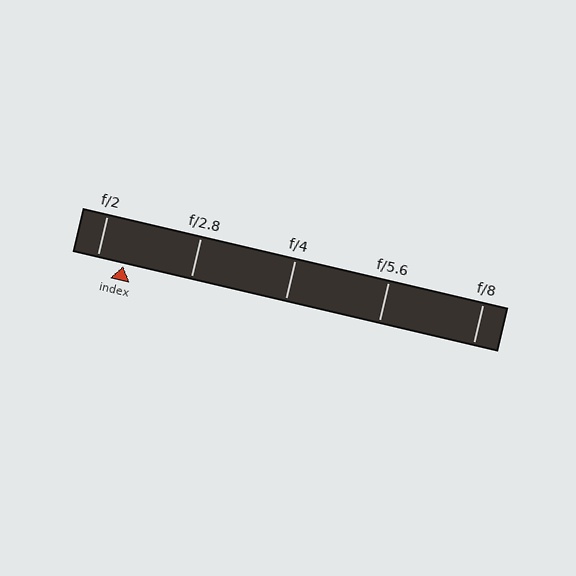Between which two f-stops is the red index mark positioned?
The index mark is between f/2 and f/2.8.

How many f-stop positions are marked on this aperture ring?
There are 5 f-stop positions marked.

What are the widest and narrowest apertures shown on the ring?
The widest aperture shown is f/2 and the narrowest is f/8.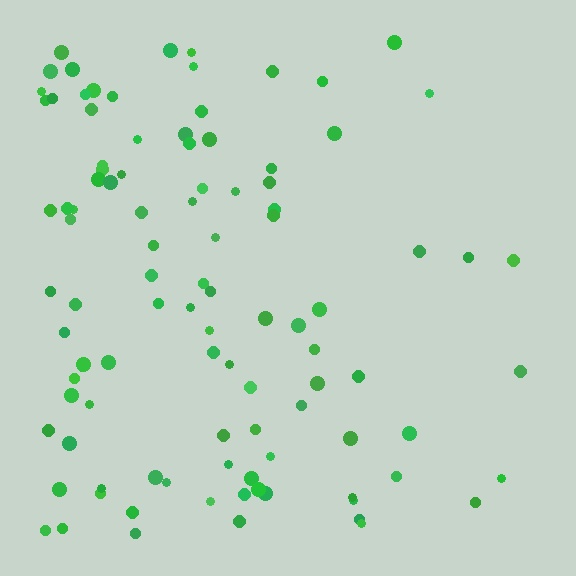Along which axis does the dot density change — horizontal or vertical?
Horizontal.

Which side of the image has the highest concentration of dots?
The left.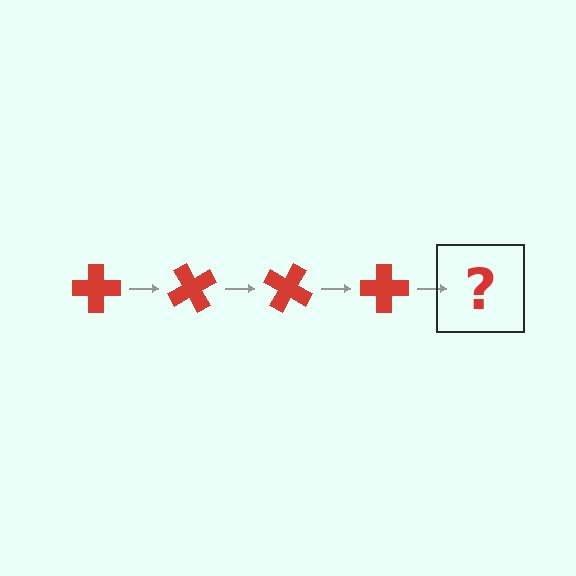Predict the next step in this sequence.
The next step is a red cross rotated 240 degrees.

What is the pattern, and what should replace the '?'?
The pattern is that the cross rotates 60 degrees each step. The '?' should be a red cross rotated 240 degrees.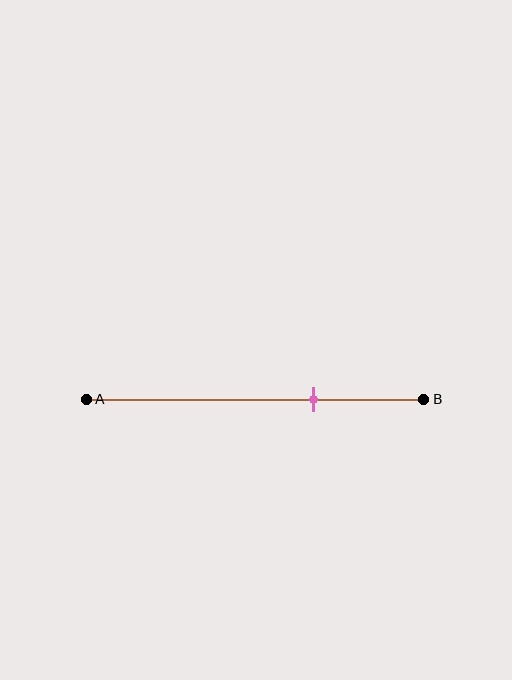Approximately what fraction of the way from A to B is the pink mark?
The pink mark is approximately 65% of the way from A to B.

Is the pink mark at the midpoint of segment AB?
No, the mark is at about 65% from A, not at the 50% midpoint.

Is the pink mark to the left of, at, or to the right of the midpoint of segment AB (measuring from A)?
The pink mark is to the right of the midpoint of segment AB.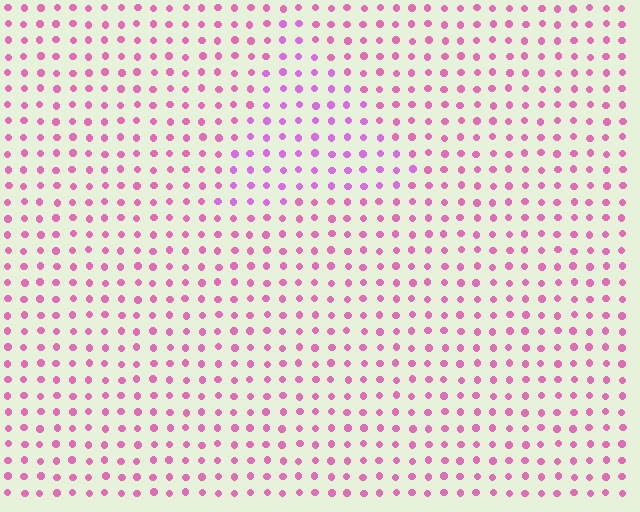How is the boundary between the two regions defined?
The boundary is defined purely by a slight shift in hue (about 27 degrees). Spacing, size, and orientation are identical on both sides.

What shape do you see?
I see a triangle.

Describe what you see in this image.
The image is filled with small pink elements in a uniform arrangement. A triangle-shaped region is visible where the elements are tinted to a slightly different hue, forming a subtle color boundary.